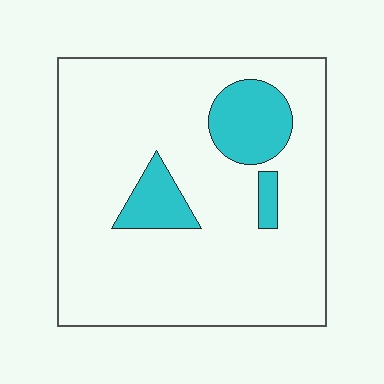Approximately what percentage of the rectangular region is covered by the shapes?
Approximately 15%.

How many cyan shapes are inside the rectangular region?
3.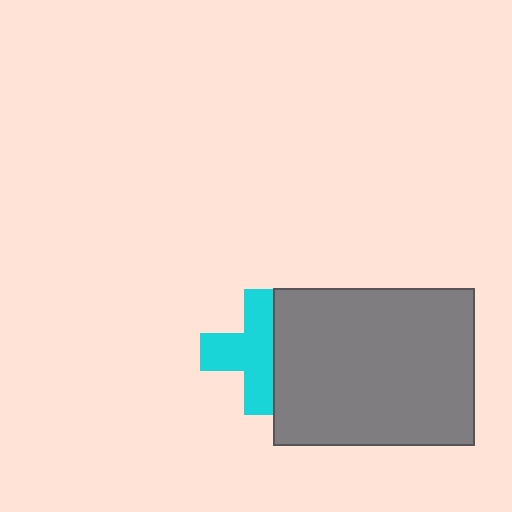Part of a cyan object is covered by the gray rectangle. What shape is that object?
It is a cross.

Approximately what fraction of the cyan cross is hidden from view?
Roughly 33% of the cyan cross is hidden behind the gray rectangle.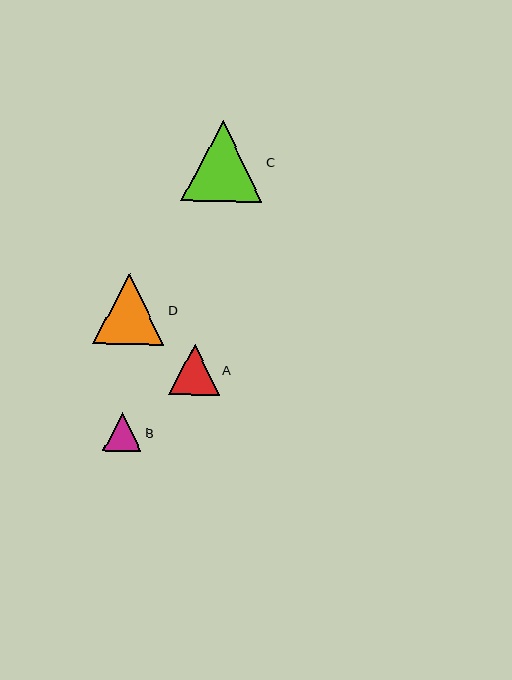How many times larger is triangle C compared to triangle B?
Triangle C is approximately 2.1 times the size of triangle B.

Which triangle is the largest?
Triangle C is the largest with a size of approximately 81 pixels.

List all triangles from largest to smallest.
From largest to smallest: C, D, A, B.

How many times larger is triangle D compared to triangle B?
Triangle D is approximately 1.9 times the size of triangle B.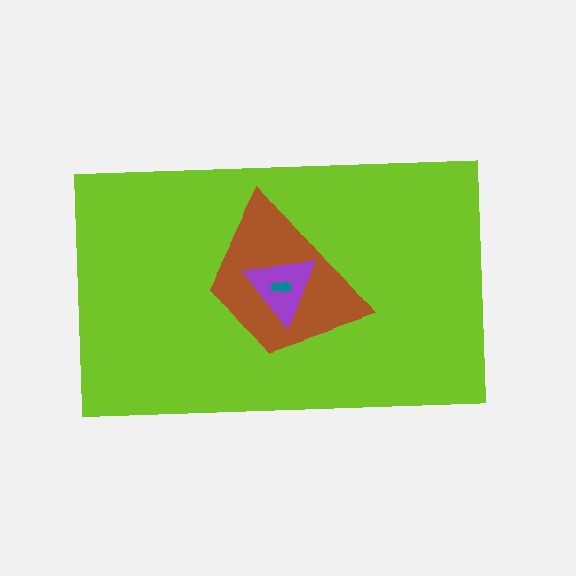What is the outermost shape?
The lime rectangle.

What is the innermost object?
The teal arrow.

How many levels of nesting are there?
4.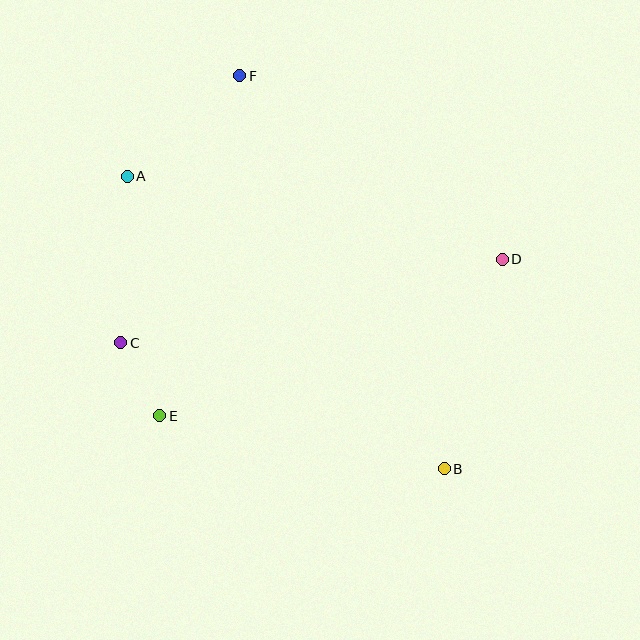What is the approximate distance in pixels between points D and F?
The distance between D and F is approximately 320 pixels.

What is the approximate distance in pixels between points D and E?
The distance between D and E is approximately 376 pixels.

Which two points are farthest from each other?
Points B and F are farthest from each other.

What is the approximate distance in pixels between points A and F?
The distance between A and F is approximately 151 pixels.